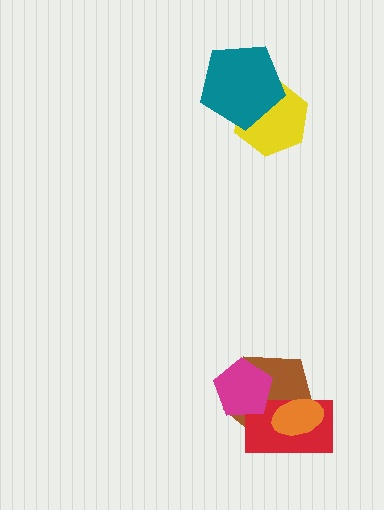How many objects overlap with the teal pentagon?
1 object overlaps with the teal pentagon.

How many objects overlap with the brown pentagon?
3 objects overlap with the brown pentagon.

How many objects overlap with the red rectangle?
3 objects overlap with the red rectangle.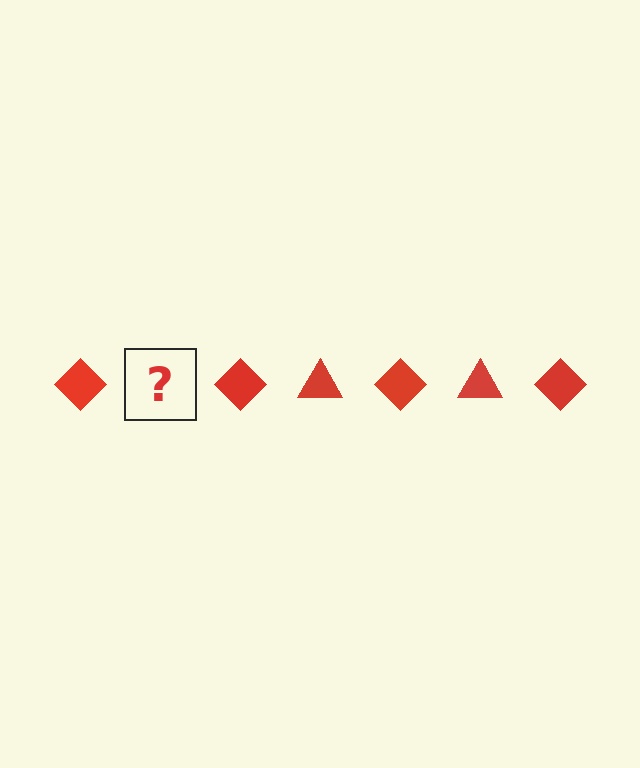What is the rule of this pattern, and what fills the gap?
The rule is that the pattern cycles through diamond, triangle shapes in red. The gap should be filled with a red triangle.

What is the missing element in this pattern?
The missing element is a red triangle.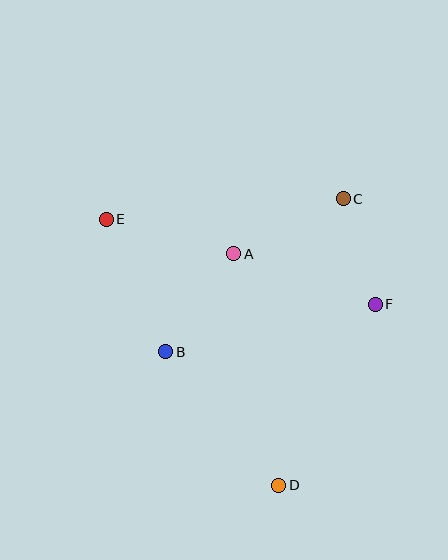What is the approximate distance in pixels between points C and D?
The distance between C and D is approximately 294 pixels.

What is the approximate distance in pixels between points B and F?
The distance between B and F is approximately 215 pixels.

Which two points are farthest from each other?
Points D and E are farthest from each other.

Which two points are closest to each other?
Points C and F are closest to each other.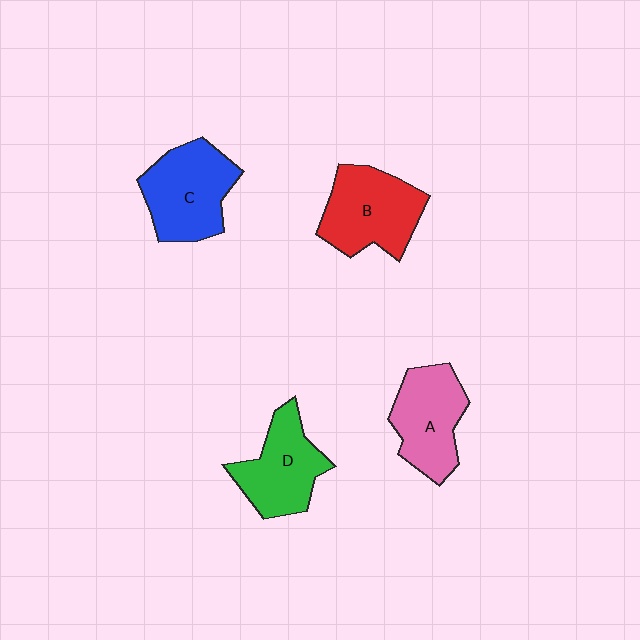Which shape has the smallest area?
Shape D (green).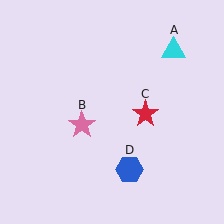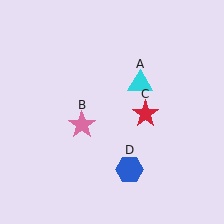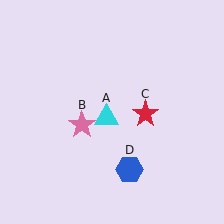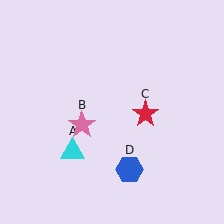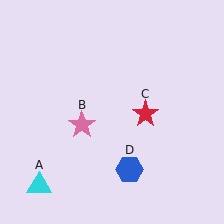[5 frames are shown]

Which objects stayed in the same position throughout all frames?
Pink star (object B) and red star (object C) and blue hexagon (object D) remained stationary.